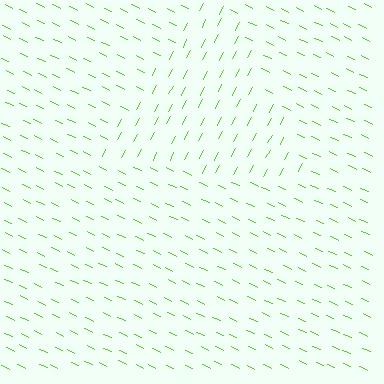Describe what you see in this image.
The image is filled with small lime line segments. A triangle region in the image has lines oriented differently from the surrounding lines, creating a visible texture boundary.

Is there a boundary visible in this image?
Yes, there is a texture boundary formed by a change in line orientation.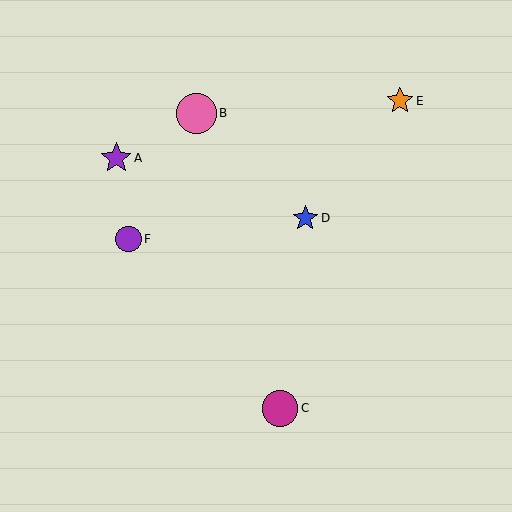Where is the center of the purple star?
The center of the purple star is at (116, 158).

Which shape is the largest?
The pink circle (labeled B) is the largest.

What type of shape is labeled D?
Shape D is a blue star.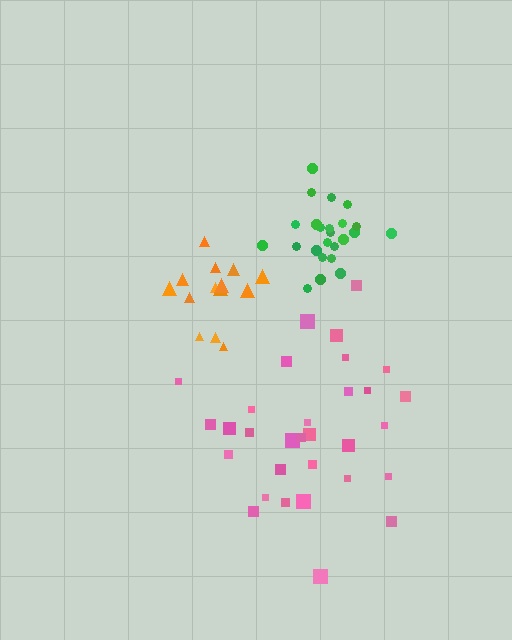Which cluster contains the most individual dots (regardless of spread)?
Pink (31).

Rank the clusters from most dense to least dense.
green, orange, pink.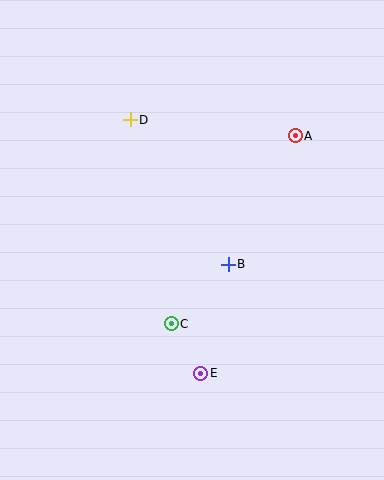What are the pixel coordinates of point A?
Point A is at (295, 136).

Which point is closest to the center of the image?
Point B at (228, 264) is closest to the center.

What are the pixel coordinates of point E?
Point E is at (201, 373).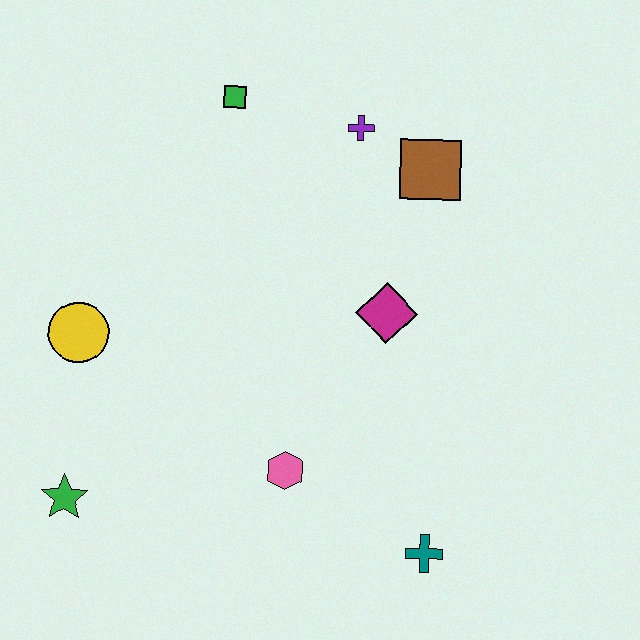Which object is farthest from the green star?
The brown square is farthest from the green star.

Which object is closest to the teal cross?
The pink hexagon is closest to the teal cross.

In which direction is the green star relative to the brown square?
The green star is to the left of the brown square.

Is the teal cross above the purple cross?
No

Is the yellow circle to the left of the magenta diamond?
Yes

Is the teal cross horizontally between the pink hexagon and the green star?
No